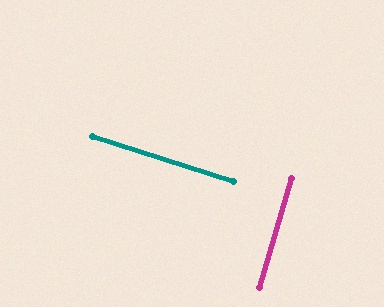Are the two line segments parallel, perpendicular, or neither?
Perpendicular — they meet at approximately 89°.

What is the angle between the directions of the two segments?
Approximately 89 degrees.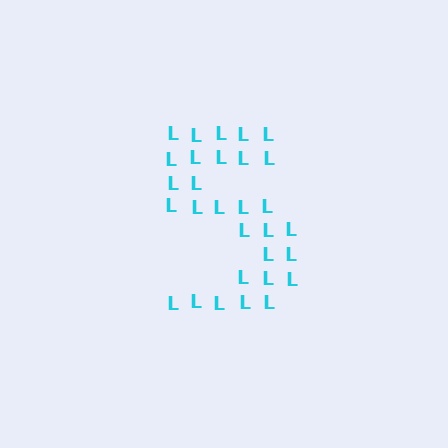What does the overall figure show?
The overall figure shows the digit 5.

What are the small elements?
The small elements are letter L's.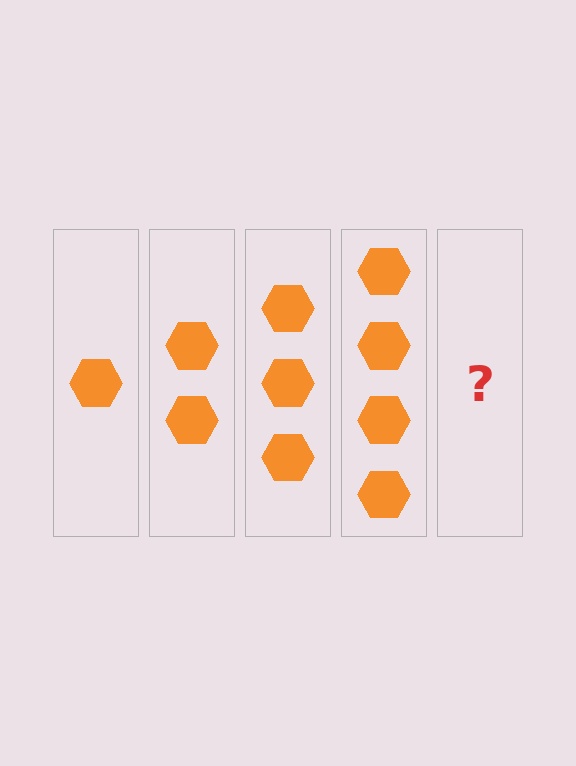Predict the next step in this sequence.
The next step is 5 hexagons.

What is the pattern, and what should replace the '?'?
The pattern is that each step adds one more hexagon. The '?' should be 5 hexagons.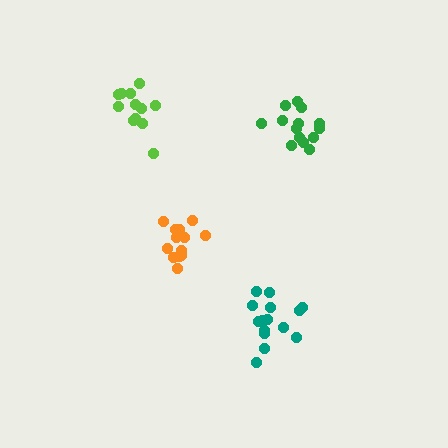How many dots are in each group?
Group 1: 12 dots, Group 2: 15 dots, Group 3: 13 dots, Group 4: 14 dots (54 total).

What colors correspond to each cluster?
The clusters are colored: lime, teal, orange, green.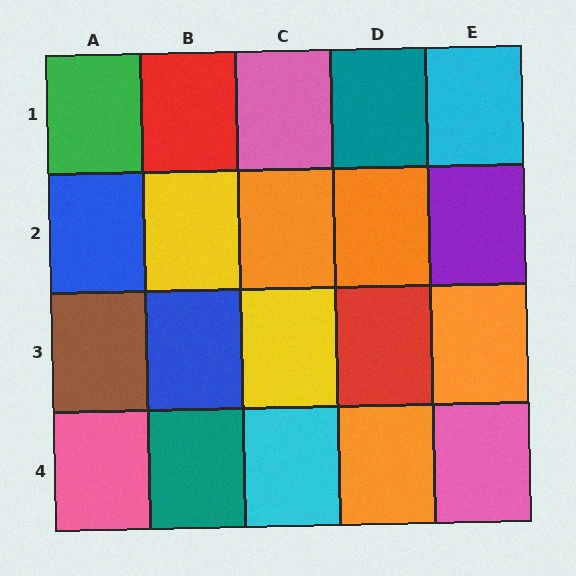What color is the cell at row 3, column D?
Red.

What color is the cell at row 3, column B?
Blue.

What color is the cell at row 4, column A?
Pink.